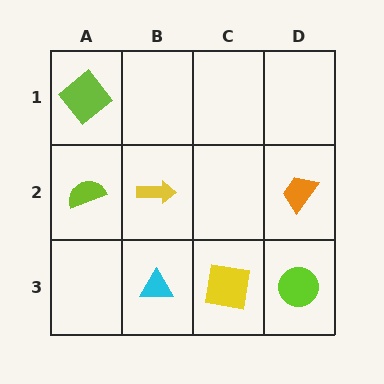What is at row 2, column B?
A yellow arrow.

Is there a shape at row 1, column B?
No, that cell is empty.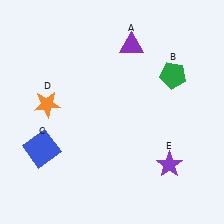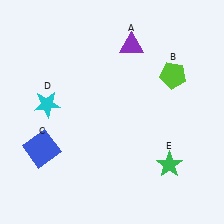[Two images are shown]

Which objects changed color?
B changed from green to lime. D changed from orange to cyan. E changed from purple to green.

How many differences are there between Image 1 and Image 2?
There are 3 differences between the two images.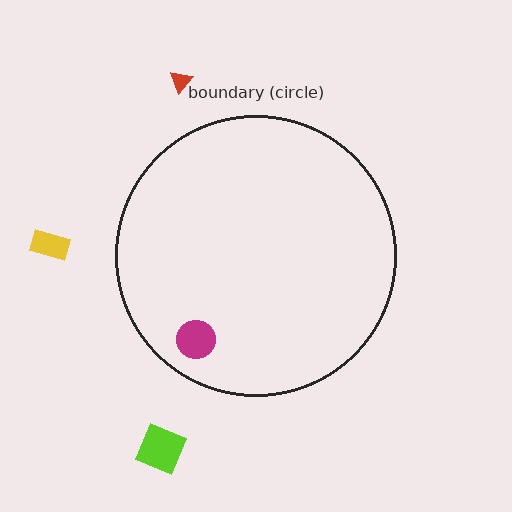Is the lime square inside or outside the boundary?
Outside.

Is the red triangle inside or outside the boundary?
Outside.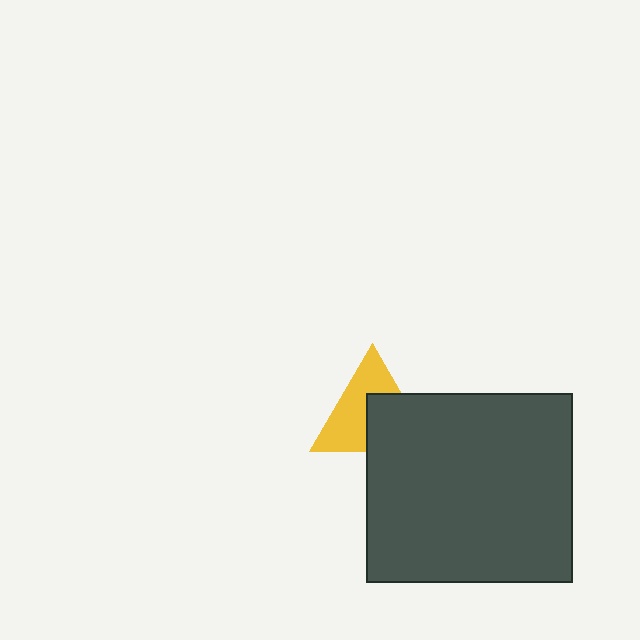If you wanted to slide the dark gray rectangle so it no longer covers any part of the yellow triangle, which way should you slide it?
Slide it toward the lower-right — that is the most direct way to separate the two shapes.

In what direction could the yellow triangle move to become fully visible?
The yellow triangle could move toward the upper-left. That would shift it out from behind the dark gray rectangle entirely.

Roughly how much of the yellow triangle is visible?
About half of it is visible (roughly 55%).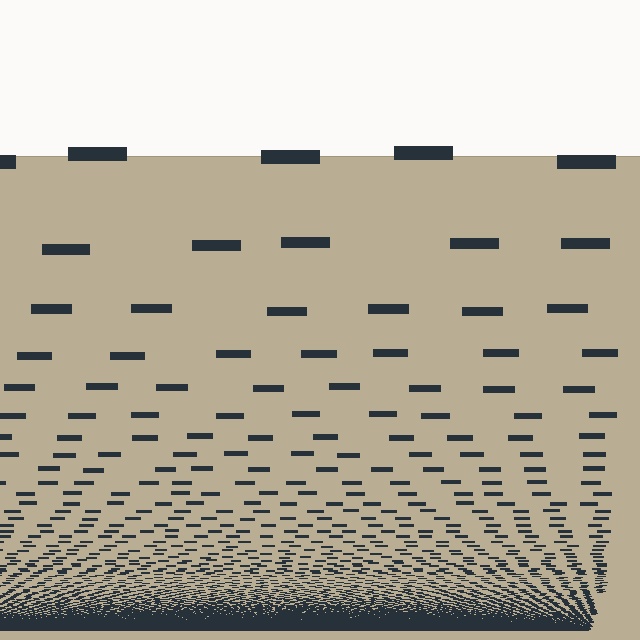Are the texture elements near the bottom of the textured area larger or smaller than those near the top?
Smaller. The gradient is inverted — elements near the bottom are smaller and denser.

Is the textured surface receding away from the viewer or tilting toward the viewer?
The surface appears to tilt toward the viewer. Texture elements get larger and sparser toward the top.